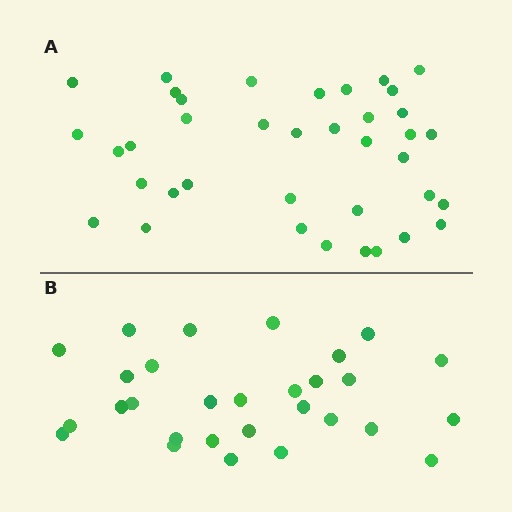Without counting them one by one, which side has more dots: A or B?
Region A (the top region) has more dots.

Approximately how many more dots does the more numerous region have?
Region A has roughly 8 or so more dots than region B.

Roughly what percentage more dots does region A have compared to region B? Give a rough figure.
About 30% more.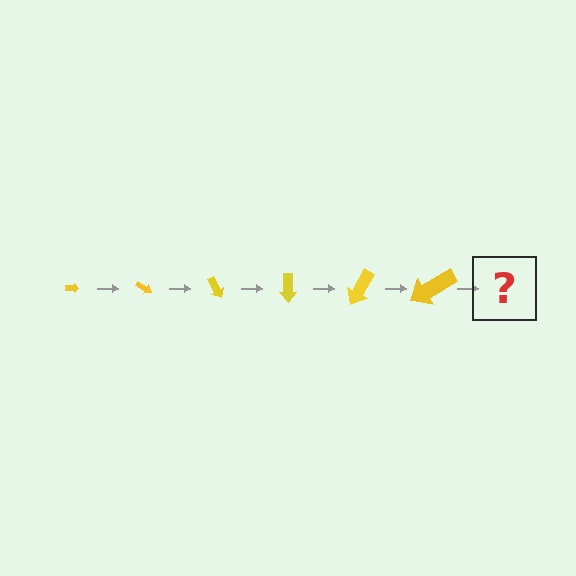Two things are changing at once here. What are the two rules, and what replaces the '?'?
The two rules are that the arrow grows larger each step and it rotates 30 degrees each step. The '?' should be an arrow, larger than the previous one and rotated 180 degrees from the start.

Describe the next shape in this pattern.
It should be an arrow, larger than the previous one and rotated 180 degrees from the start.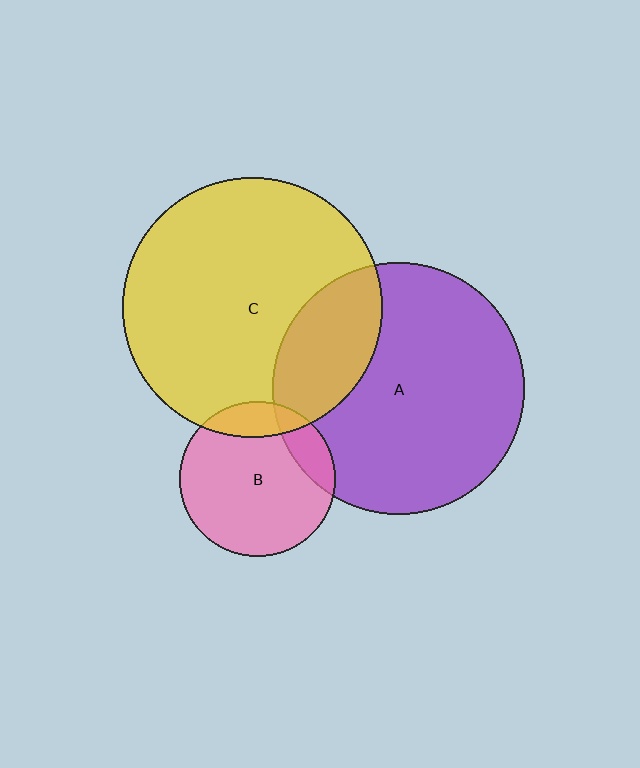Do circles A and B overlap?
Yes.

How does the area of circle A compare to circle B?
Approximately 2.6 times.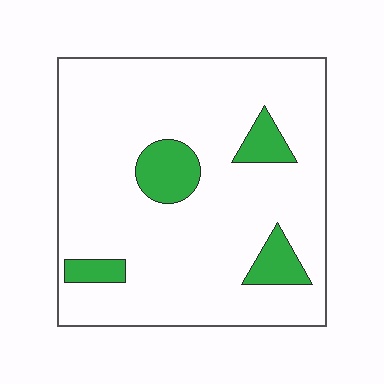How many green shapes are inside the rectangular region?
4.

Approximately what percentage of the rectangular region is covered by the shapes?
Approximately 15%.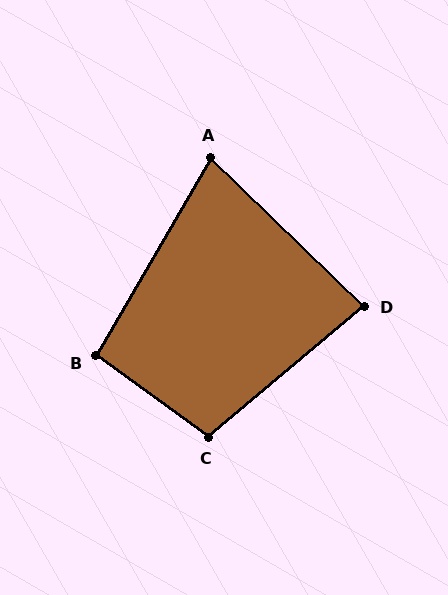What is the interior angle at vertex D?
Approximately 84 degrees (acute).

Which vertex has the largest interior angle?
C, at approximately 104 degrees.